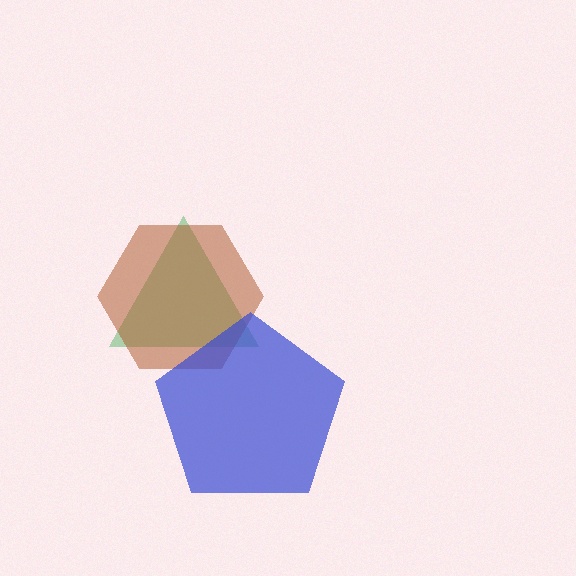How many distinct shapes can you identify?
There are 3 distinct shapes: a green triangle, a brown hexagon, a blue pentagon.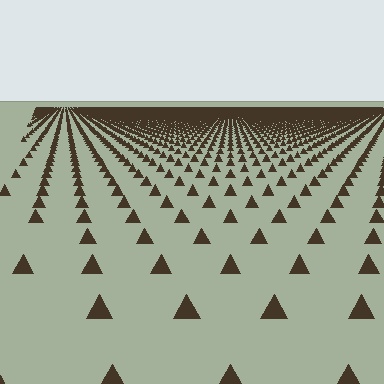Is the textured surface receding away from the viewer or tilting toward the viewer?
The surface is receding away from the viewer. Texture elements get smaller and denser toward the top.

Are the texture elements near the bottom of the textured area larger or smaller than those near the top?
Larger. Near the bottom, elements are closer to the viewer and appear at a bigger on-screen size.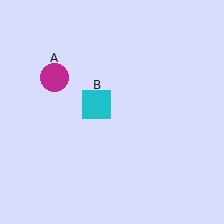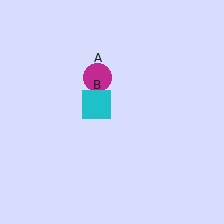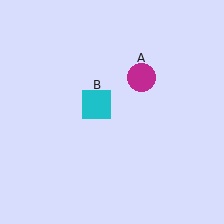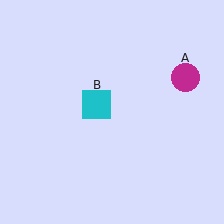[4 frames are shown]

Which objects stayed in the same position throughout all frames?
Cyan square (object B) remained stationary.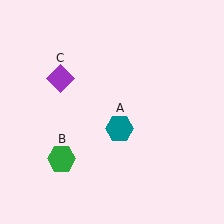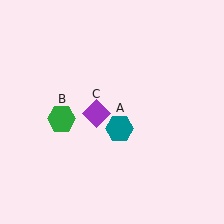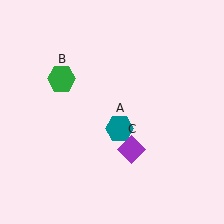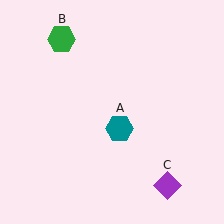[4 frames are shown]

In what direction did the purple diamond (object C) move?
The purple diamond (object C) moved down and to the right.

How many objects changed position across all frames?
2 objects changed position: green hexagon (object B), purple diamond (object C).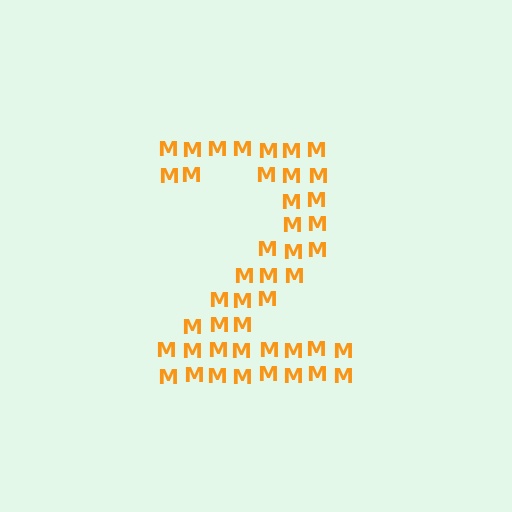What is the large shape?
The large shape is the digit 2.